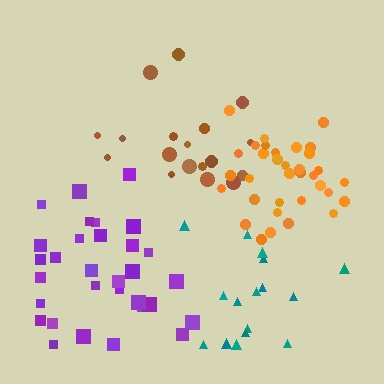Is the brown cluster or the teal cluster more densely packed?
Brown.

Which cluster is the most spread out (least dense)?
Teal.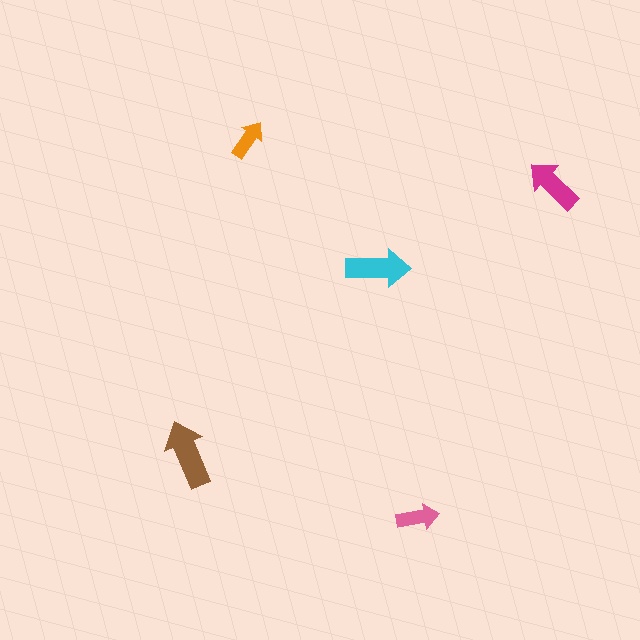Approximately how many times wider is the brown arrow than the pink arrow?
About 1.5 times wider.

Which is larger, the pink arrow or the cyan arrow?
The cyan one.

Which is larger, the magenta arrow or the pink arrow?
The magenta one.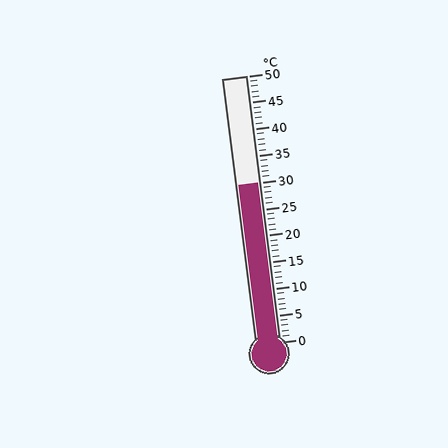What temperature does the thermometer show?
The thermometer shows approximately 30°C.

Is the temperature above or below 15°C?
The temperature is above 15°C.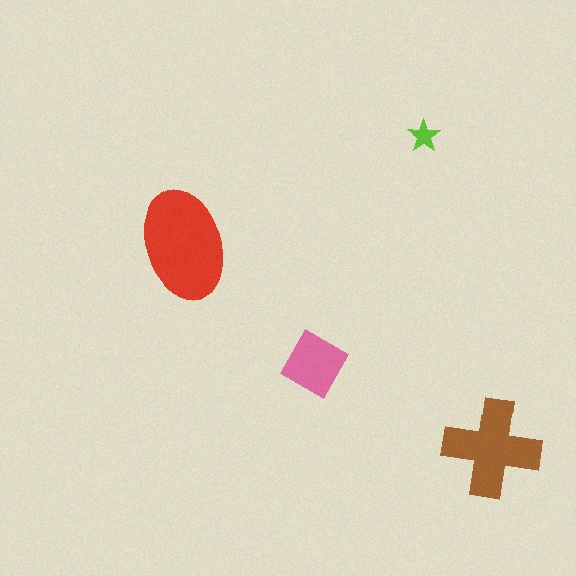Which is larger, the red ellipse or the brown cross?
The red ellipse.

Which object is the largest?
The red ellipse.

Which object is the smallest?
The lime star.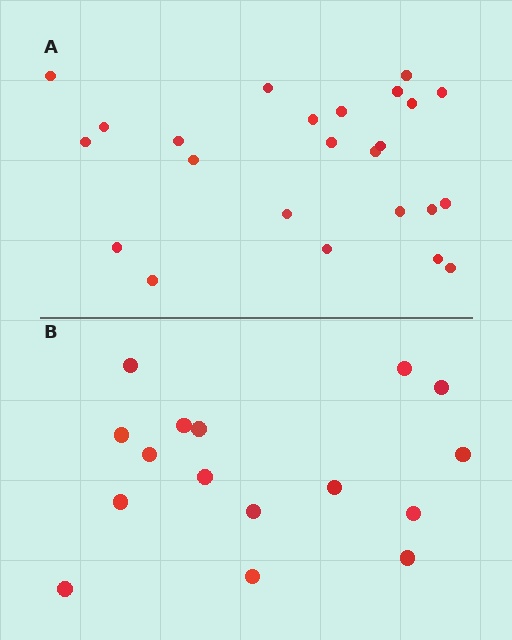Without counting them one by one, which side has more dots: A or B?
Region A (the top region) has more dots.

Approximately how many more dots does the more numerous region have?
Region A has roughly 8 or so more dots than region B.